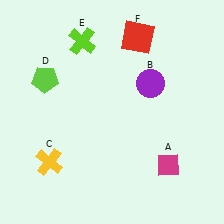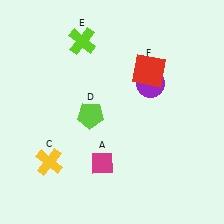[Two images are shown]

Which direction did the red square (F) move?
The red square (F) moved down.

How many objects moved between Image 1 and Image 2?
3 objects moved between the two images.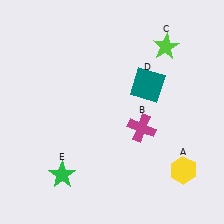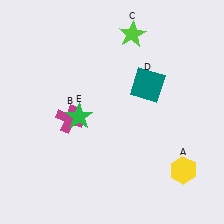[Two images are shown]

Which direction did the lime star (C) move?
The lime star (C) moved left.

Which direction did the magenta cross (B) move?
The magenta cross (B) moved left.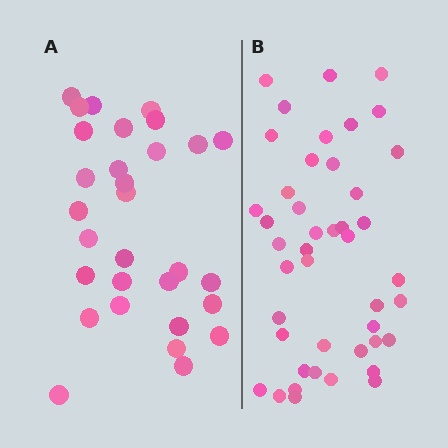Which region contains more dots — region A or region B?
Region B (the right region) has more dots.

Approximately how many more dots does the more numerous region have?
Region B has approximately 15 more dots than region A.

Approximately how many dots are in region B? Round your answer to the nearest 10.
About 40 dots. (The exact count is 44, which rounds to 40.)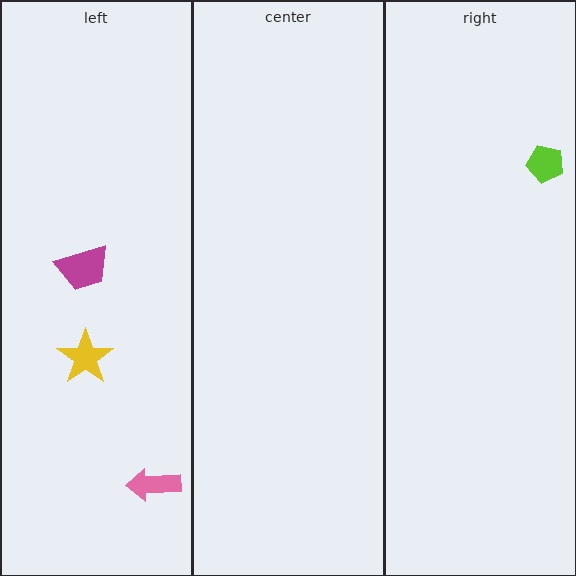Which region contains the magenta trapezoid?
The left region.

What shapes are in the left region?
The yellow star, the pink arrow, the magenta trapezoid.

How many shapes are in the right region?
1.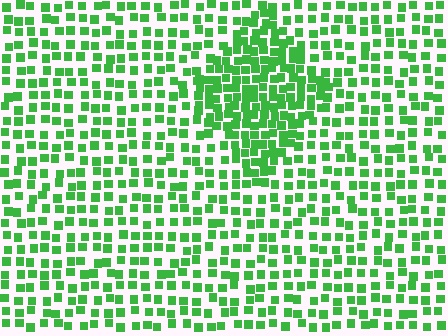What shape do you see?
I see a diamond.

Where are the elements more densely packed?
The elements are more densely packed inside the diamond boundary.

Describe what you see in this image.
The image contains small green elements arranged at two different densities. A diamond-shaped region is visible where the elements are more densely packed than the surrounding area.